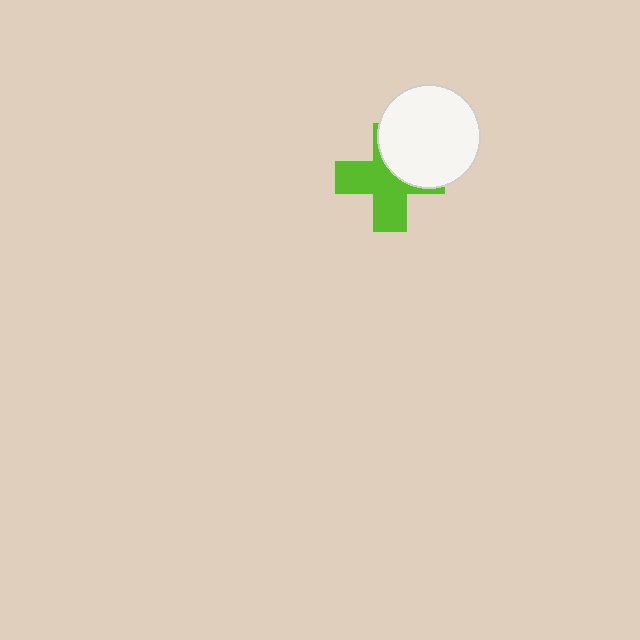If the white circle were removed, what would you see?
You would see the complete lime cross.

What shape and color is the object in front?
The object in front is a white circle.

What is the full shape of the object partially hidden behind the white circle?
The partially hidden object is a lime cross.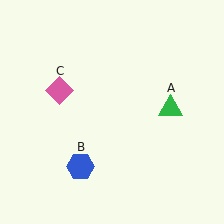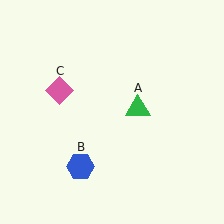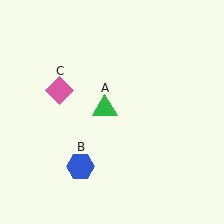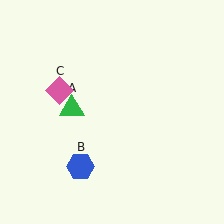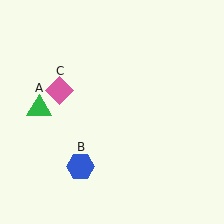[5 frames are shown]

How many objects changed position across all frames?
1 object changed position: green triangle (object A).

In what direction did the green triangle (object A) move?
The green triangle (object A) moved left.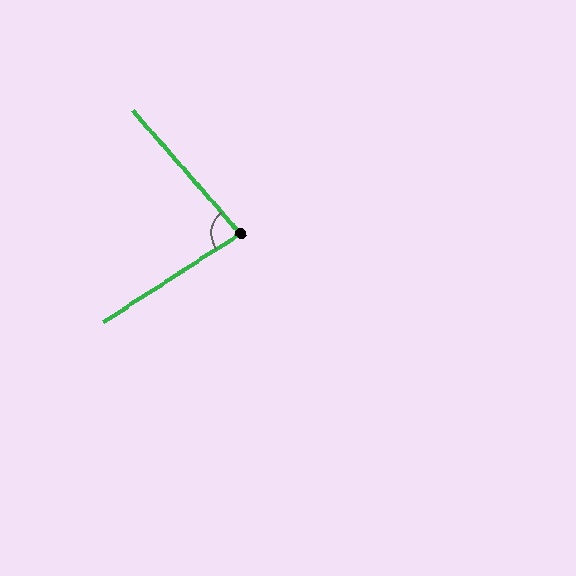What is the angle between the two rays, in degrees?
Approximately 82 degrees.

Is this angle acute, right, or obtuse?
It is acute.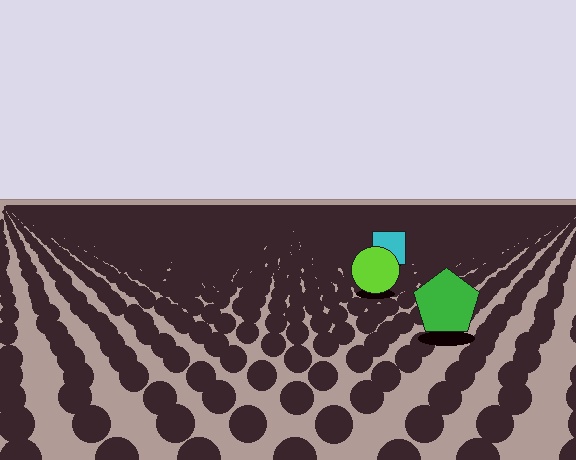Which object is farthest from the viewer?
The cyan square is farthest from the viewer. It appears smaller and the ground texture around it is denser.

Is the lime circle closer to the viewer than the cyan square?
Yes. The lime circle is closer — you can tell from the texture gradient: the ground texture is coarser near it.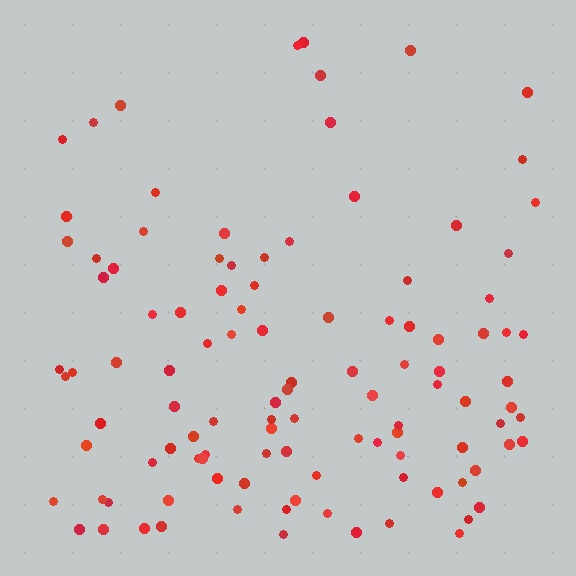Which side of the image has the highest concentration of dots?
The bottom.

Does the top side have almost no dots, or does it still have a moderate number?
Still a moderate number, just noticeably fewer than the bottom.